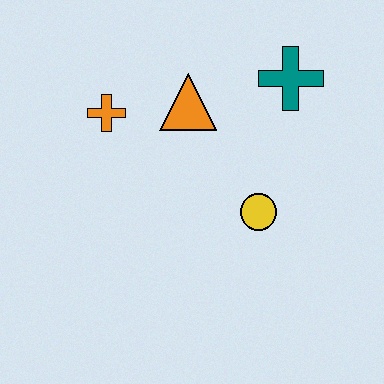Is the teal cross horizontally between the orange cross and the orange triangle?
No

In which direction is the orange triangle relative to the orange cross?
The orange triangle is to the right of the orange cross.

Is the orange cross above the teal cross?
No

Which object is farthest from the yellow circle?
The orange cross is farthest from the yellow circle.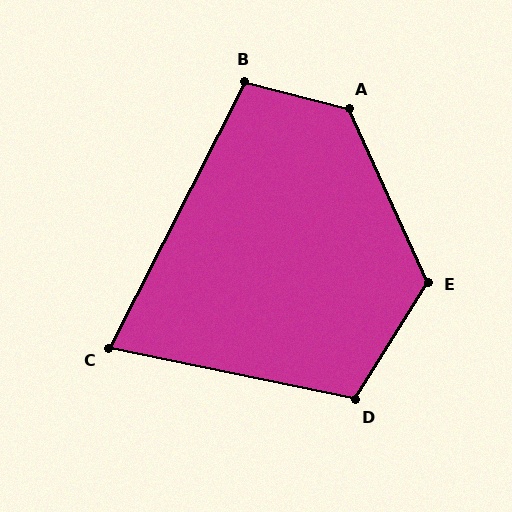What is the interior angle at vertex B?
Approximately 103 degrees (obtuse).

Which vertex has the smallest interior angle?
C, at approximately 75 degrees.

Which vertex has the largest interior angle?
A, at approximately 129 degrees.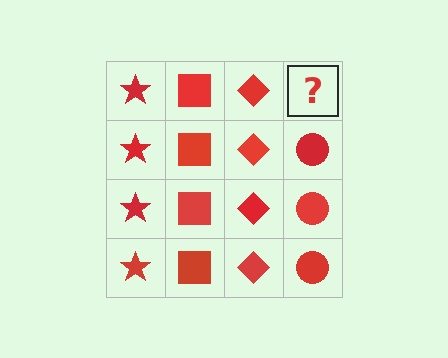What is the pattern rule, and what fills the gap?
The rule is that each column has a consistent shape. The gap should be filled with a red circle.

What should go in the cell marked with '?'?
The missing cell should contain a red circle.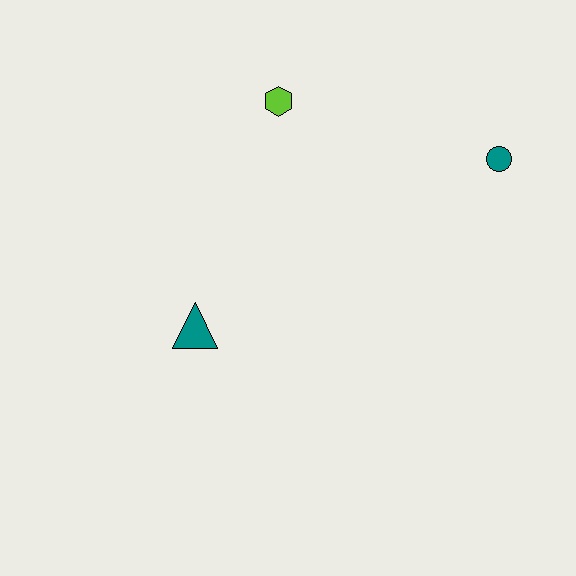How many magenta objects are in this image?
There are no magenta objects.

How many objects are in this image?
There are 3 objects.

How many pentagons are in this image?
There are no pentagons.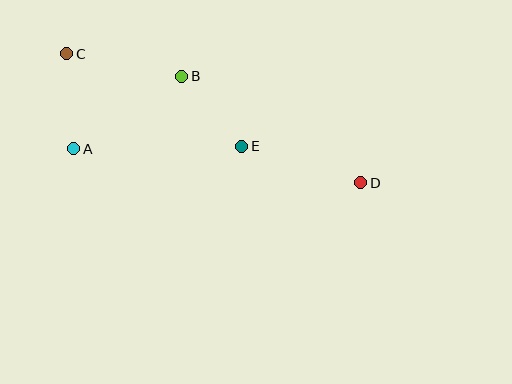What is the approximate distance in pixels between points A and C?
The distance between A and C is approximately 95 pixels.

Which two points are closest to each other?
Points B and E are closest to each other.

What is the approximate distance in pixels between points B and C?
The distance between B and C is approximately 117 pixels.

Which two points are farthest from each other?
Points C and D are farthest from each other.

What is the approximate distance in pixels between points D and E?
The distance between D and E is approximately 124 pixels.